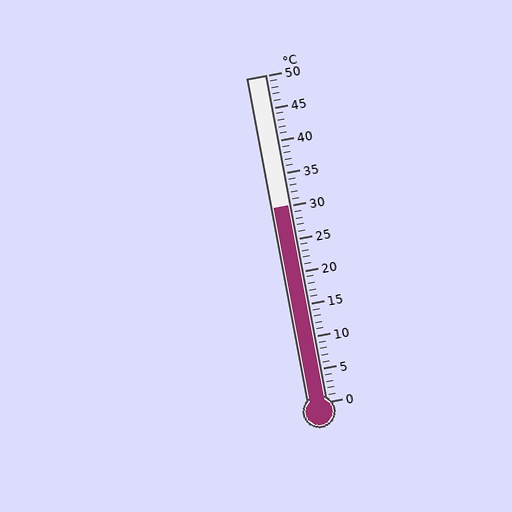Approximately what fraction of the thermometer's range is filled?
The thermometer is filled to approximately 60% of its range.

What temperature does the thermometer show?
The thermometer shows approximately 30°C.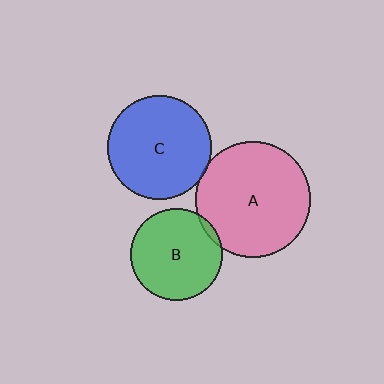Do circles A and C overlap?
Yes.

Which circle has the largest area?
Circle A (pink).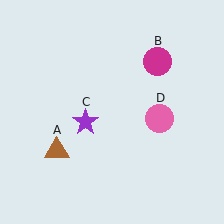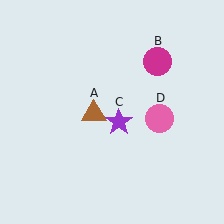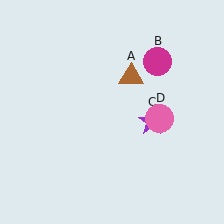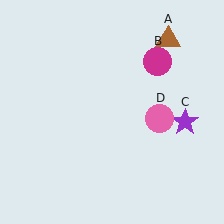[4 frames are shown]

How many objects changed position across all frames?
2 objects changed position: brown triangle (object A), purple star (object C).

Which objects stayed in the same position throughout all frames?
Magenta circle (object B) and pink circle (object D) remained stationary.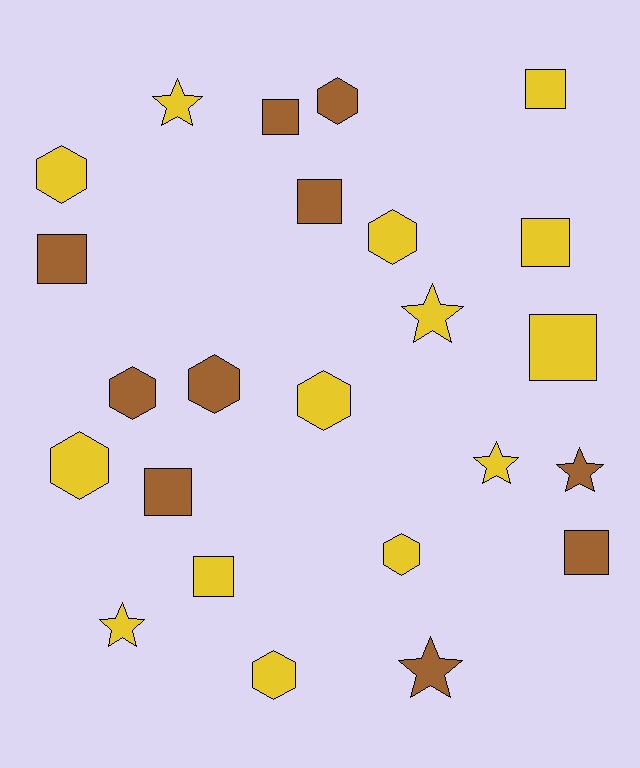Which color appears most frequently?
Yellow, with 14 objects.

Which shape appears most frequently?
Hexagon, with 9 objects.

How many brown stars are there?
There are 2 brown stars.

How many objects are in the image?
There are 24 objects.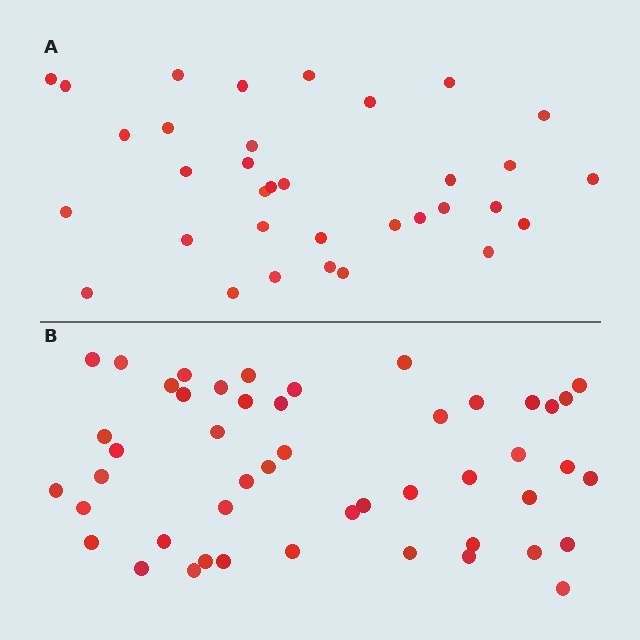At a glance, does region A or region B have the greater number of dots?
Region B (the bottom region) has more dots.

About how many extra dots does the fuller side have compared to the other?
Region B has approximately 15 more dots than region A.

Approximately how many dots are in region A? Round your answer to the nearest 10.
About 30 dots. (The exact count is 34, which rounds to 30.)